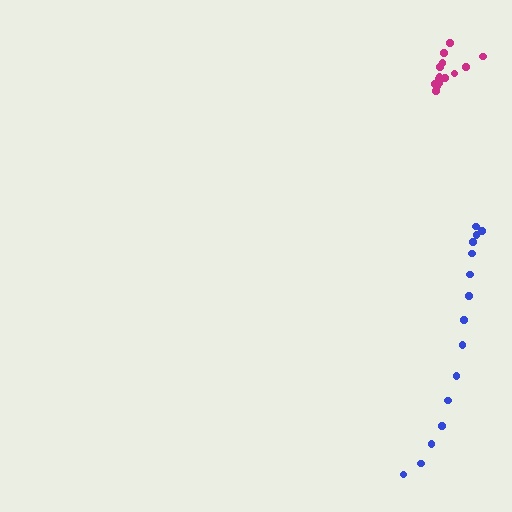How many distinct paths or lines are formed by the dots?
There are 2 distinct paths.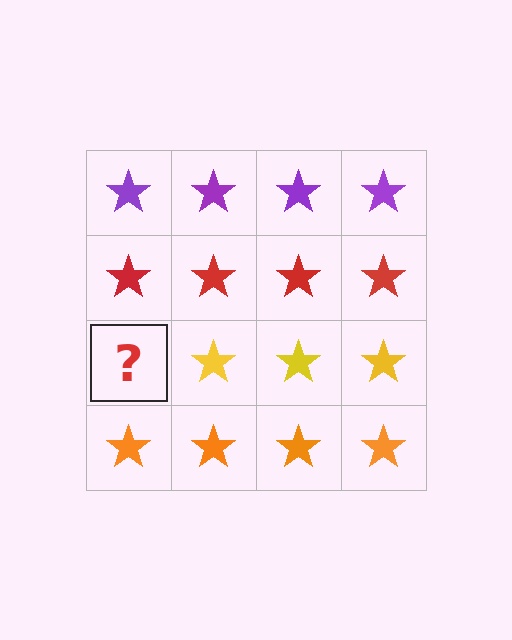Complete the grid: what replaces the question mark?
The question mark should be replaced with a yellow star.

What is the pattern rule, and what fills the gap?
The rule is that each row has a consistent color. The gap should be filled with a yellow star.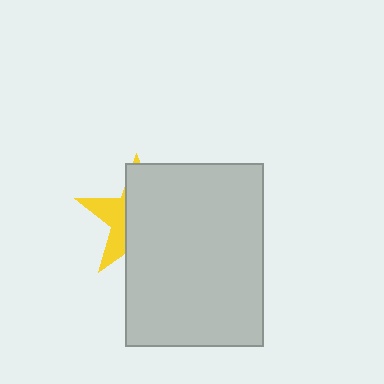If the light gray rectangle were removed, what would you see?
You would see the complete yellow star.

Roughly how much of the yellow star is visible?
A small part of it is visible (roughly 33%).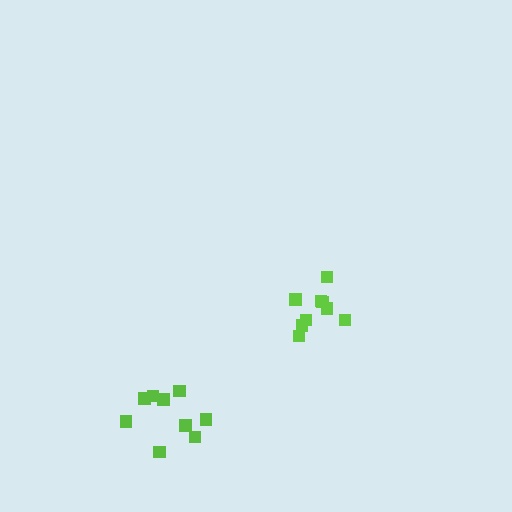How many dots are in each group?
Group 1: 9 dots, Group 2: 9 dots (18 total).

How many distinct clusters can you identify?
There are 2 distinct clusters.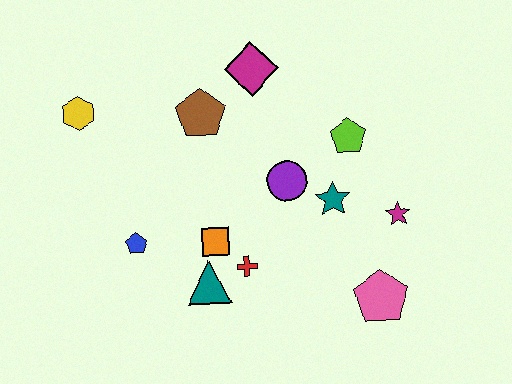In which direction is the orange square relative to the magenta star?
The orange square is to the left of the magenta star.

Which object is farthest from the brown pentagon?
The pink pentagon is farthest from the brown pentagon.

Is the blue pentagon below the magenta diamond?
Yes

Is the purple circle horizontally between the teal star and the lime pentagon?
No